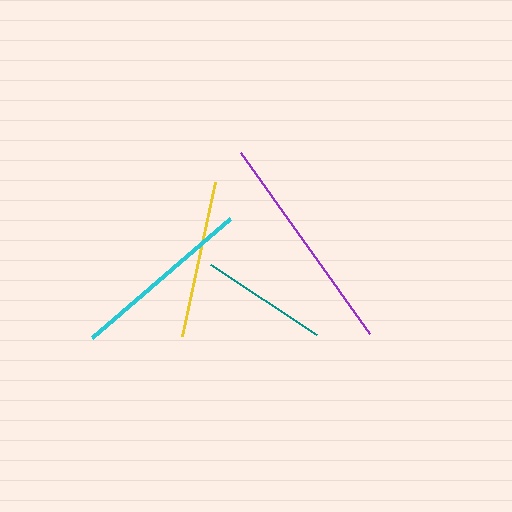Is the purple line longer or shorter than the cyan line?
The purple line is longer than the cyan line.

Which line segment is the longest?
The purple line is the longest at approximately 223 pixels.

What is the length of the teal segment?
The teal segment is approximately 126 pixels long.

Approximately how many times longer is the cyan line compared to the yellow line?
The cyan line is approximately 1.2 times the length of the yellow line.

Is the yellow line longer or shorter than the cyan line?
The cyan line is longer than the yellow line.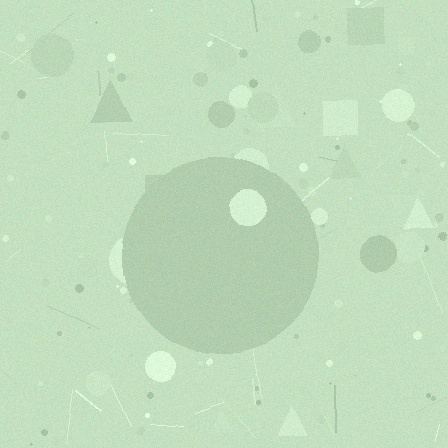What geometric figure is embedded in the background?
A circle is embedded in the background.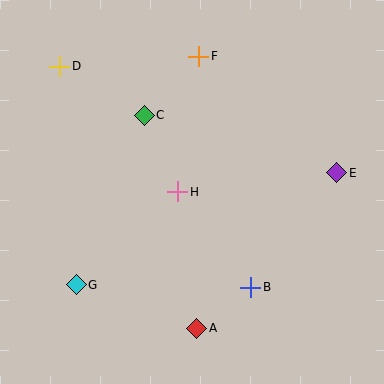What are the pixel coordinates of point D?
Point D is at (60, 66).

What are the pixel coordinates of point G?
Point G is at (76, 285).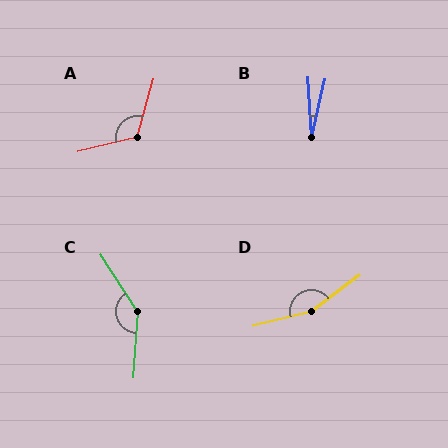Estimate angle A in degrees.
Approximately 120 degrees.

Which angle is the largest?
D, at approximately 157 degrees.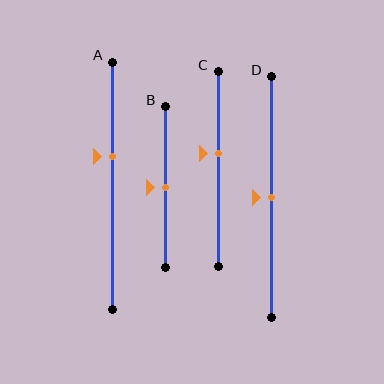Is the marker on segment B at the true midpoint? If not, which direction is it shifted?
Yes, the marker on segment B is at the true midpoint.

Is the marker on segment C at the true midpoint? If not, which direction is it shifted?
No, the marker on segment C is shifted upward by about 8% of the segment length.